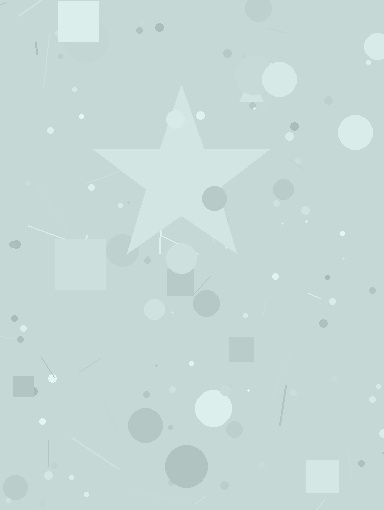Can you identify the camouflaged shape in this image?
The camouflaged shape is a star.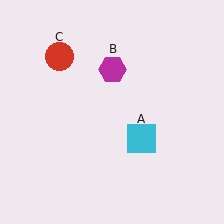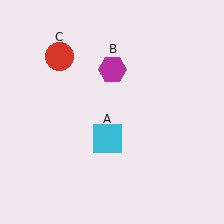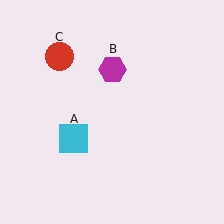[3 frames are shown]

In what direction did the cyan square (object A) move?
The cyan square (object A) moved left.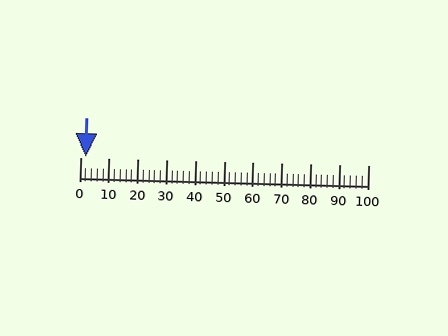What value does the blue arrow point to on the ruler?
The blue arrow points to approximately 2.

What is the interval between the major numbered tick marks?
The major tick marks are spaced 10 units apart.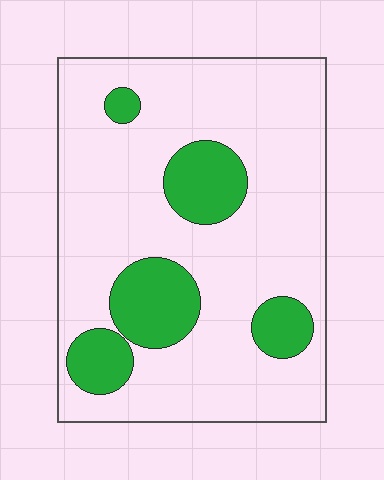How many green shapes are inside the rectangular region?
5.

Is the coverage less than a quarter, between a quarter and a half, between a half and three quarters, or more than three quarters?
Less than a quarter.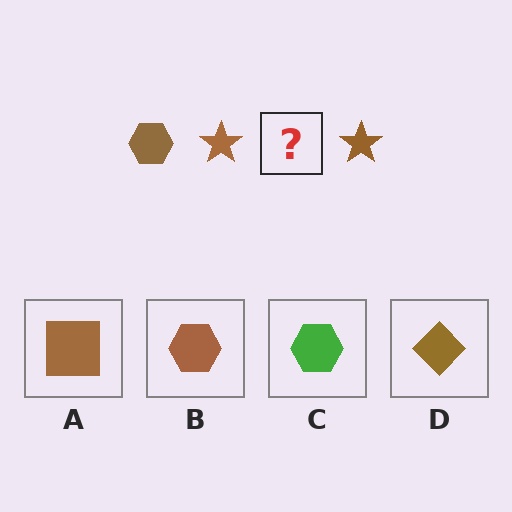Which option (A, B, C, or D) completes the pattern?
B.